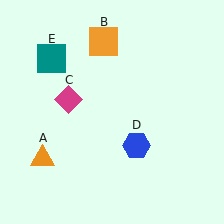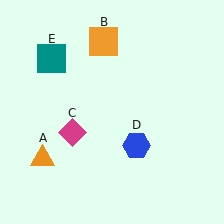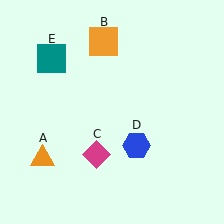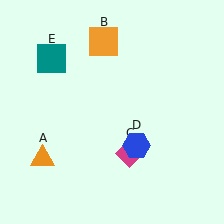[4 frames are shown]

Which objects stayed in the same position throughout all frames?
Orange triangle (object A) and orange square (object B) and blue hexagon (object D) and teal square (object E) remained stationary.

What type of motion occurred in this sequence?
The magenta diamond (object C) rotated counterclockwise around the center of the scene.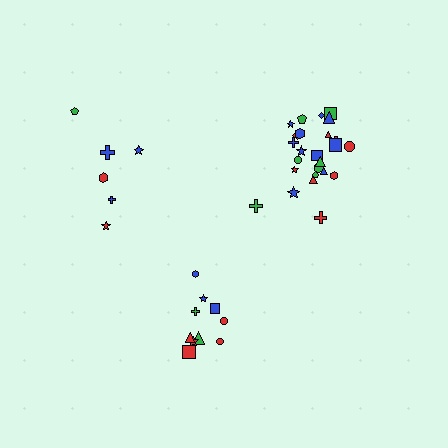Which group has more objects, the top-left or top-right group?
The top-right group.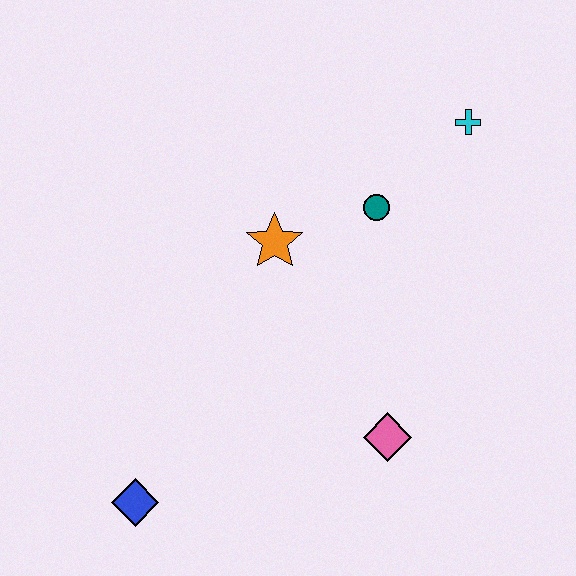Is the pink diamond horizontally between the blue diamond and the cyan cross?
Yes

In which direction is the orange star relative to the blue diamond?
The orange star is above the blue diamond.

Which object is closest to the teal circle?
The orange star is closest to the teal circle.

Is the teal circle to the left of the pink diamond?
Yes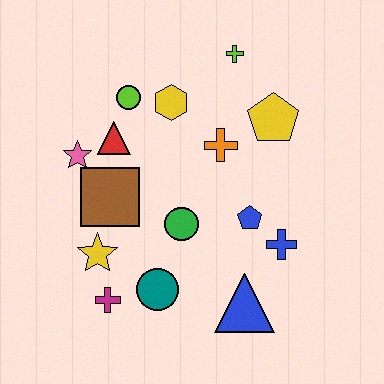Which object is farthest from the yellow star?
The lime cross is farthest from the yellow star.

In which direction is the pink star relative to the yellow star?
The pink star is above the yellow star.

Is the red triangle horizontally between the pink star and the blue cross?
Yes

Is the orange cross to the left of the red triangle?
No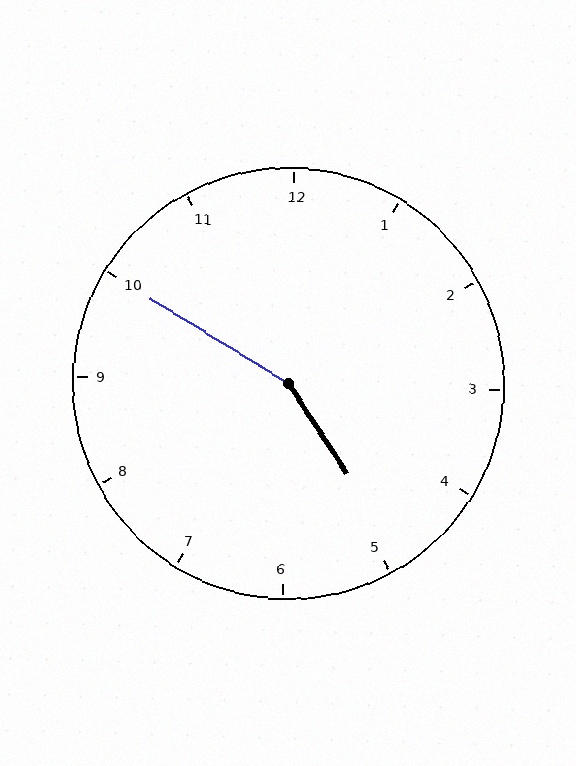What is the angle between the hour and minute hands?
Approximately 155 degrees.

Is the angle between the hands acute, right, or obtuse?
It is obtuse.